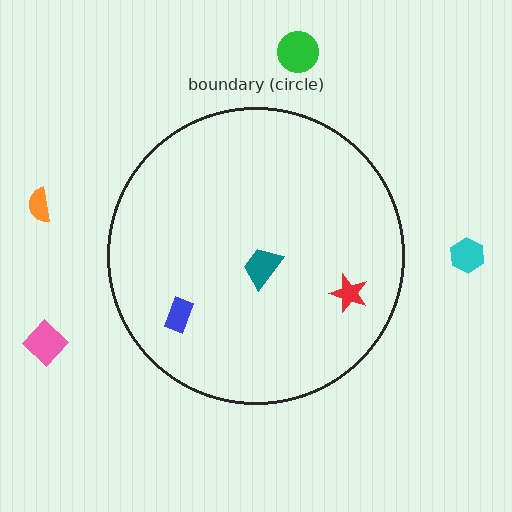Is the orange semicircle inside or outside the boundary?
Outside.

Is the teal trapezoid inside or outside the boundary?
Inside.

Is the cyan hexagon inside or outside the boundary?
Outside.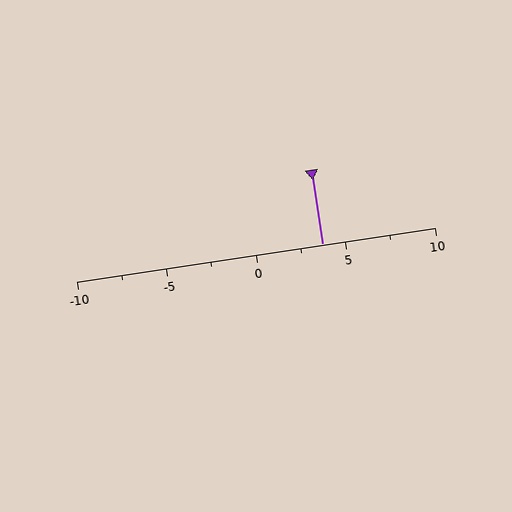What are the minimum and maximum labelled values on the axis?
The axis runs from -10 to 10.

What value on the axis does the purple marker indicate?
The marker indicates approximately 3.8.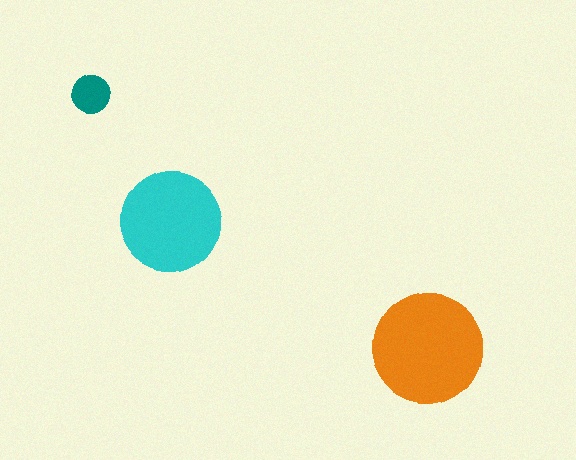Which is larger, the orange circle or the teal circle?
The orange one.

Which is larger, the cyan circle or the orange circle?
The orange one.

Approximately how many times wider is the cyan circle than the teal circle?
About 2.5 times wider.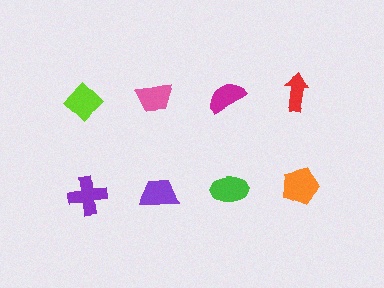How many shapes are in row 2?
4 shapes.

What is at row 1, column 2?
A pink trapezoid.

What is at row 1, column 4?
A red arrow.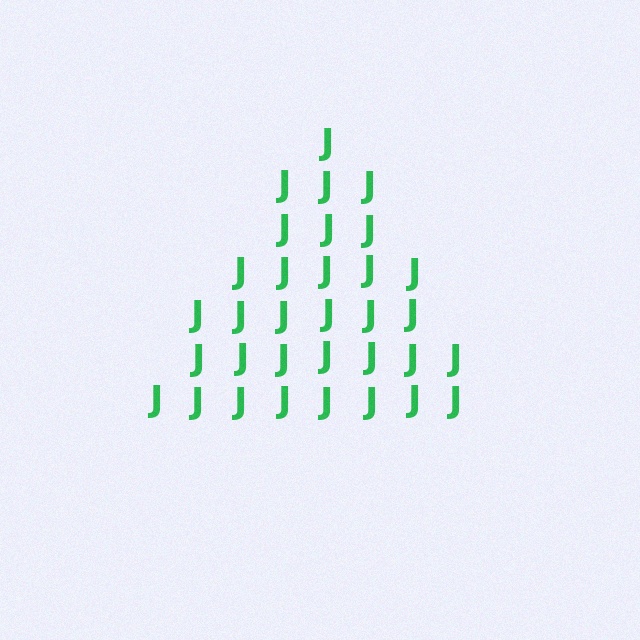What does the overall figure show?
The overall figure shows a triangle.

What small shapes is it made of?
It is made of small letter J's.